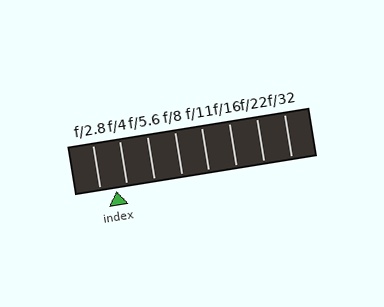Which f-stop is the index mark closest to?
The index mark is closest to f/4.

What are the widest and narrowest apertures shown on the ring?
The widest aperture shown is f/2.8 and the narrowest is f/32.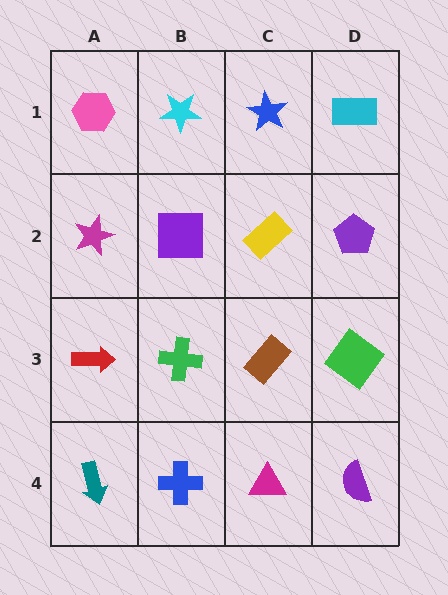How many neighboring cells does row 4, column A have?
2.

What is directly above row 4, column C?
A brown rectangle.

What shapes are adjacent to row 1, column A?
A magenta star (row 2, column A), a cyan star (row 1, column B).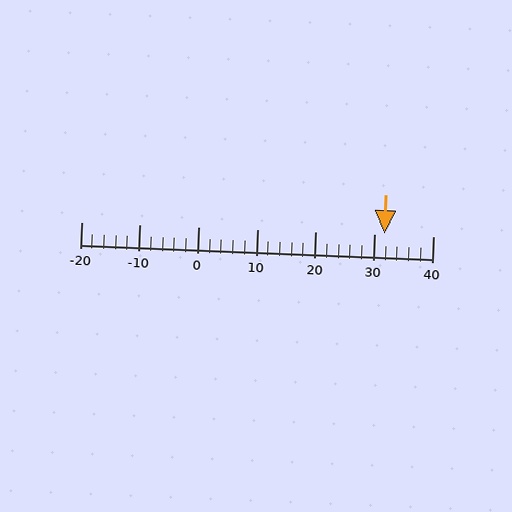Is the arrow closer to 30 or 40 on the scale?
The arrow is closer to 30.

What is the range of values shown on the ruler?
The ruler shows values from -20 to 40.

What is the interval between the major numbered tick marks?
The major tick marks are spaced 10 units apart.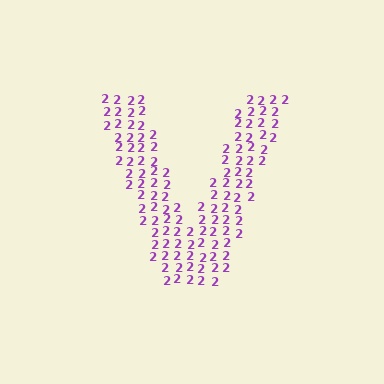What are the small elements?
The small elements are digit 2's.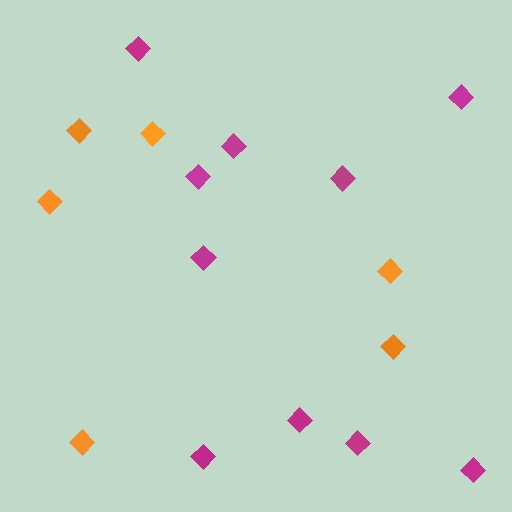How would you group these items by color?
There are 2 groups: one group of magenta diamonds (10) and one group of orange diamonds (6).